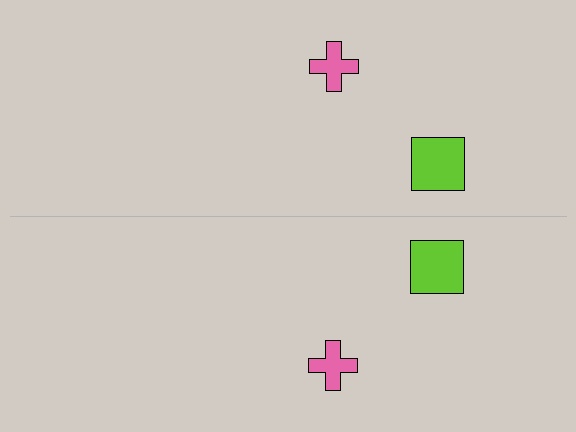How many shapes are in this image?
There are 4 shapes in this image.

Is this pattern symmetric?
Yes, this pattern has bilateral (reflection) symmetry.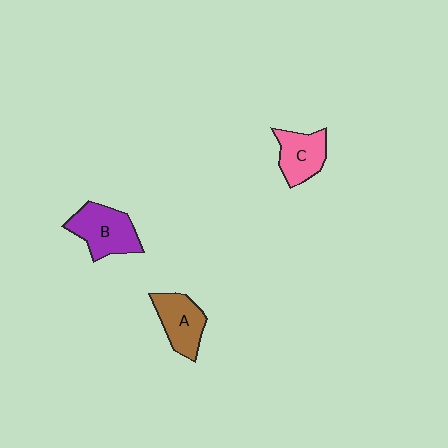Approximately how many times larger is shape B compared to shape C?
Approximately 1.3 times.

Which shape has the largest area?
Shape B (purple).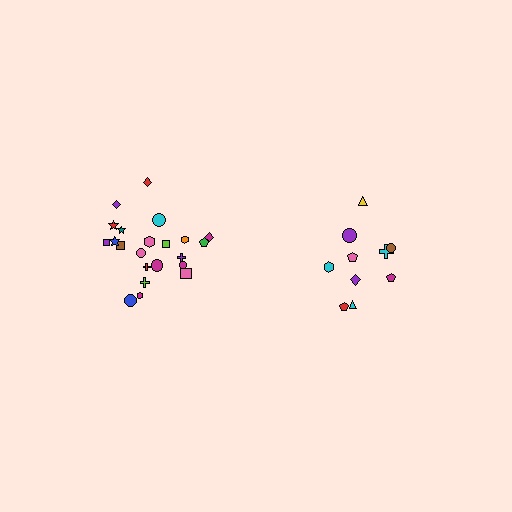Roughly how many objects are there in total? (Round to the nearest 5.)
Roughly 30 objects in total.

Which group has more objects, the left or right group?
The left group.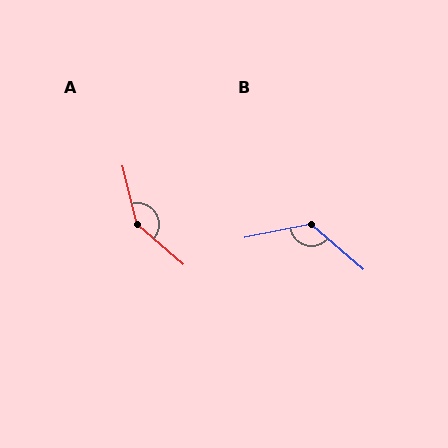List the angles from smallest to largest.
B (127°), A (145°).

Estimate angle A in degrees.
Approximately 145 degrees.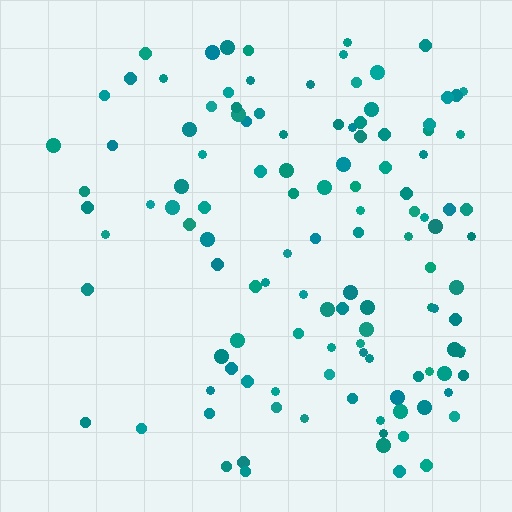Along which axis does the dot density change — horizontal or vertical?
Horizontal.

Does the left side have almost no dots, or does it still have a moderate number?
Still a moderate number, just noticeably fewer than the right.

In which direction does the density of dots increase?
From left to right, with the right side densest.